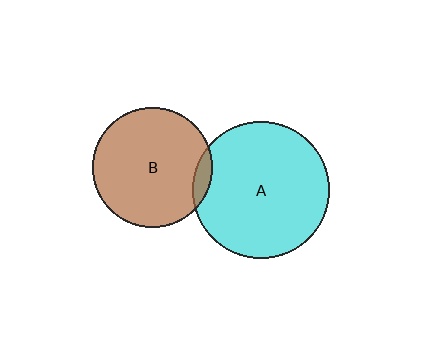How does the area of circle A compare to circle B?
Approximately 1.3 times.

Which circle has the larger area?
Circle A (cyan).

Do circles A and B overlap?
Yes.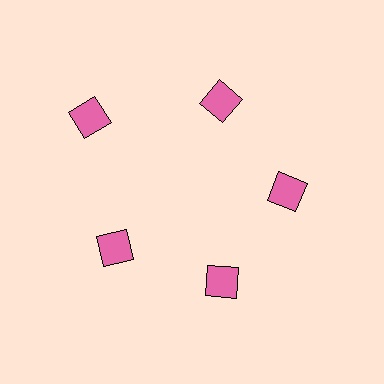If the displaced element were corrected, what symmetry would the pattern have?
It would have 5-fold rotational symmetry — the pattern would map onto itself every 72 degrees.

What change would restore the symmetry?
The symmetry would be restored by moving it inward, back onto the ring so that all 5 squares sit at equal angles and equal distance from the center.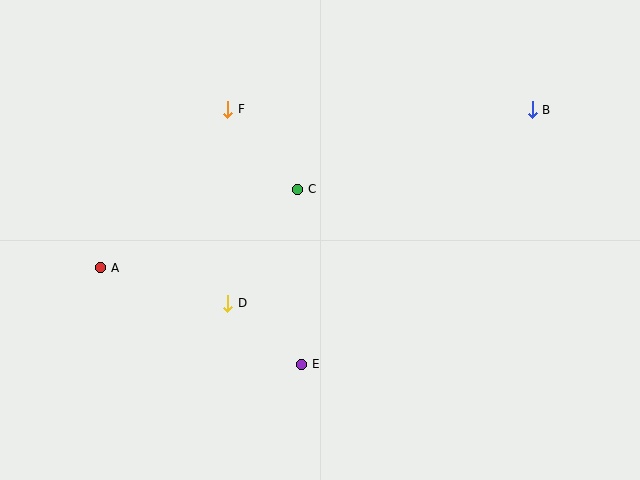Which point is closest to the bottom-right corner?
Point E is closest to the bottom-right corner.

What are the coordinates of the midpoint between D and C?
The midpoint between D and C is at (263, 246).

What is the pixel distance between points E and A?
The distance between E and A is 223 pixels.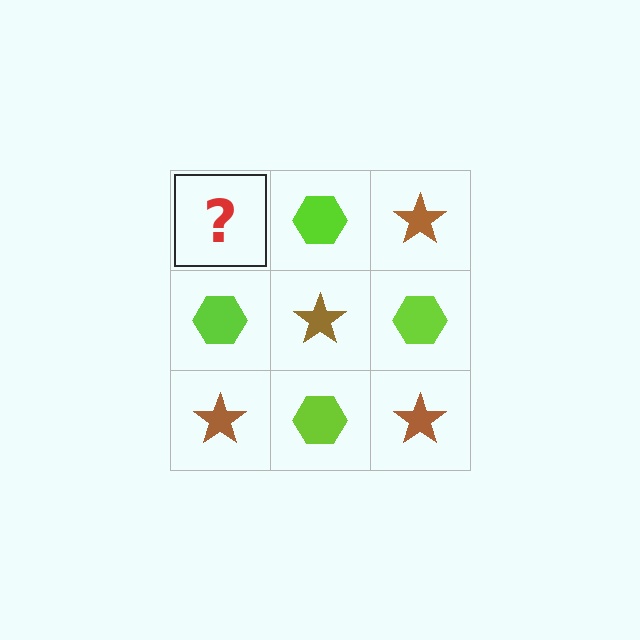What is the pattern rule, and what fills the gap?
The rule is that it alternates brown star and lime hexagon in a checkerboard pattern. The gap should be filled with a brown star.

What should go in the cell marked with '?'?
The missing cell should contain a brown star.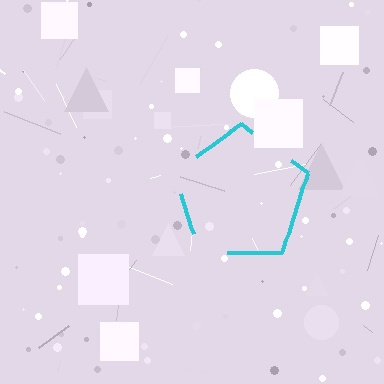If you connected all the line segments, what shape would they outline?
They would outline a pentagon.